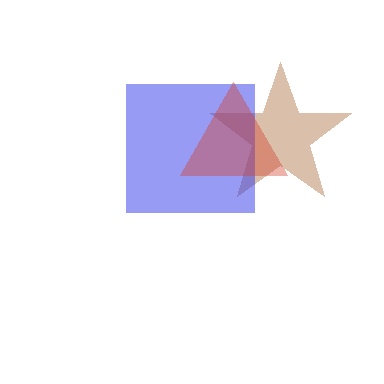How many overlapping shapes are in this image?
There are 3 overlapping shapes in the image.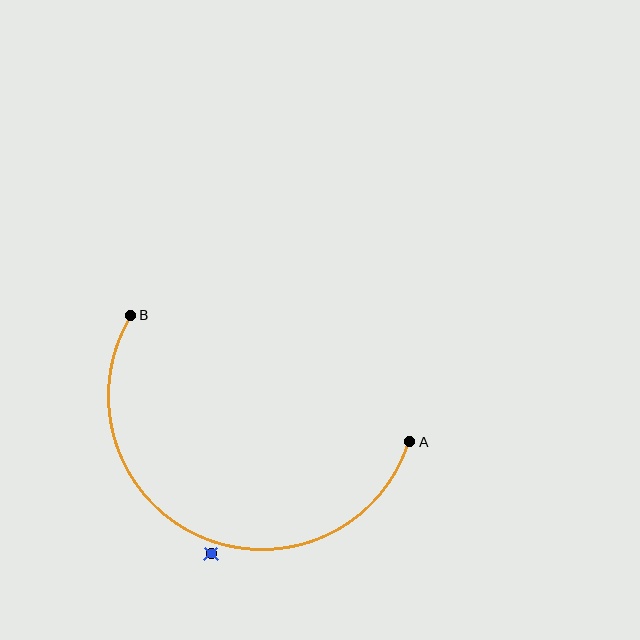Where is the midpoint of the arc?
The arc midpoint is the point on the curve farthest from the straight line joining A and B. It sits below that line.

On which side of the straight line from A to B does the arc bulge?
The arc bulges below the straight line connecting A and B.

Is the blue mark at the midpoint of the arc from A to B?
No — the blue mark does not lie on the arc at all. It sits slightly outside the curve.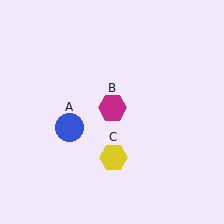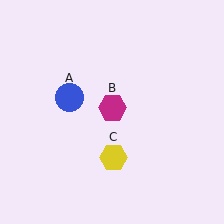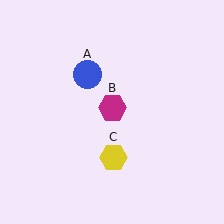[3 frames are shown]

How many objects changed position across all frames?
1 object changed position: blue circle (object A).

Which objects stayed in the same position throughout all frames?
Magenta hexagon (object B) and yellow hexagon (object C) remained stationary.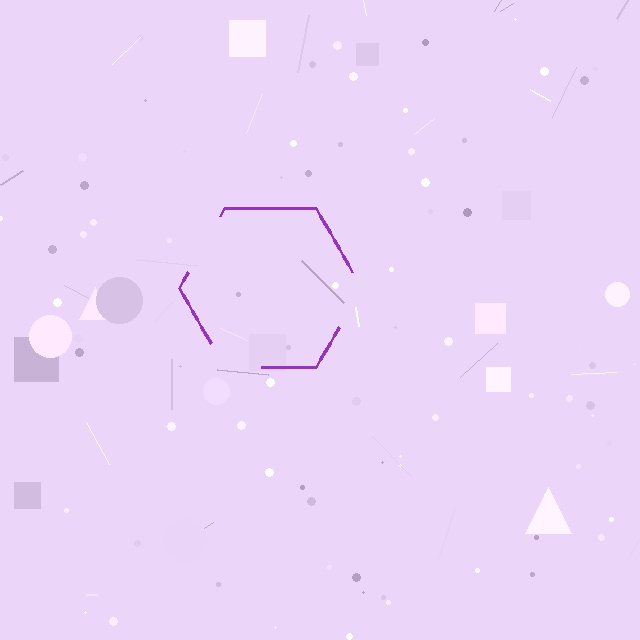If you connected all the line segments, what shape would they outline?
They would outline a hexagon.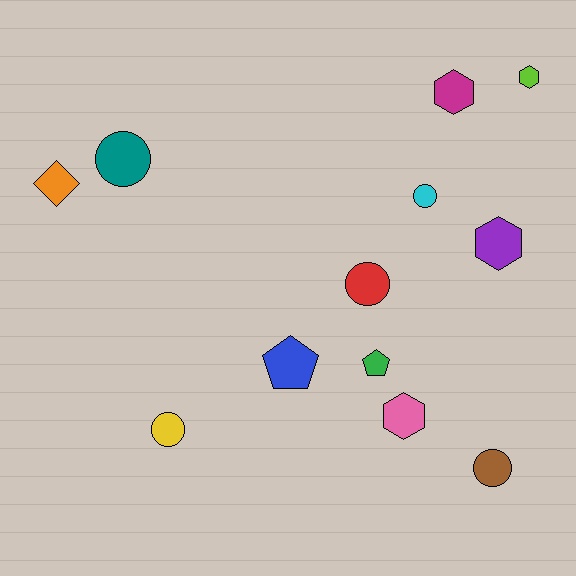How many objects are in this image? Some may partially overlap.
There are 12 objects.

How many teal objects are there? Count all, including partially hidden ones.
There is 1 teal object.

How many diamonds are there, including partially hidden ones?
There is 1 diamond.